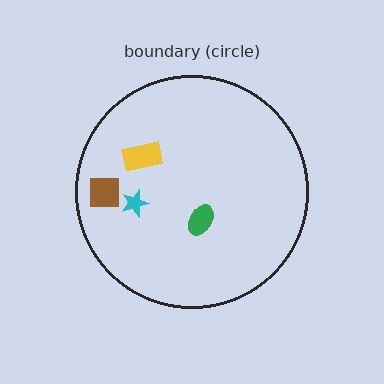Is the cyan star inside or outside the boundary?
Inside.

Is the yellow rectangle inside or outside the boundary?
Inside.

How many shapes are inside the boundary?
4 inside, 0 outside.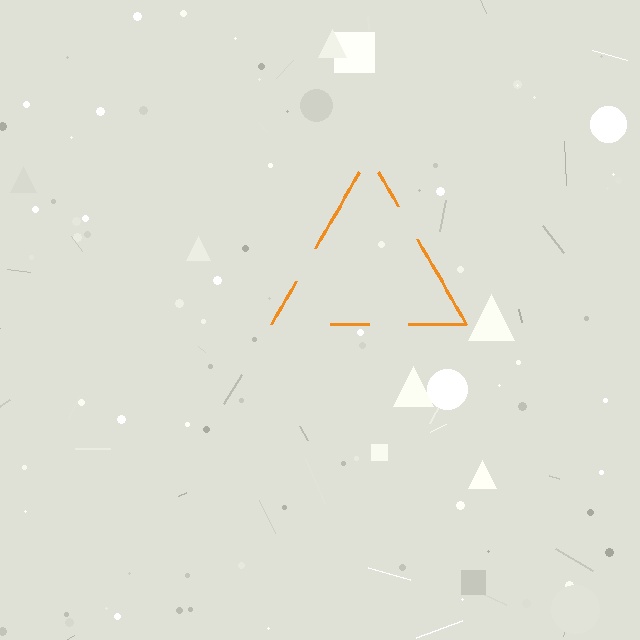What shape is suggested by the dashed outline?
The dashed outline suggests a triangle.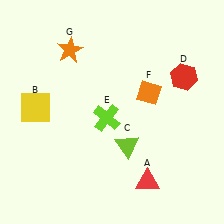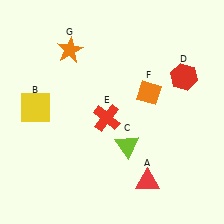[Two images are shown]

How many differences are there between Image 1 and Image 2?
There is 1 difference between the two images.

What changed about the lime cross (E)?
In Image 1, E is lime. In Image 2, it changed to red.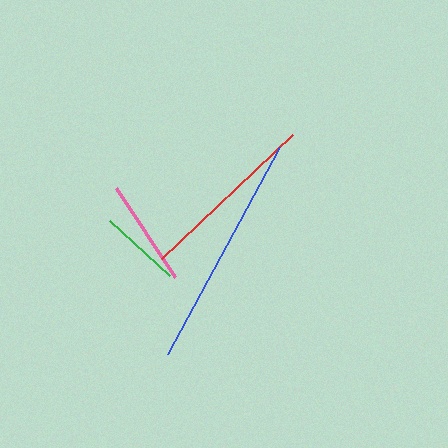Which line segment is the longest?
The blue line is the longest at approximately 236 pixels.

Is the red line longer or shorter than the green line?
The red line is longer than the green line.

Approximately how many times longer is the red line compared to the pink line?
The red line is approximately 1.7 times the length of the pink line.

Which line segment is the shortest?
The green line is the shortest at approximately 82 pixels.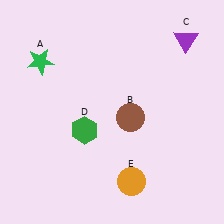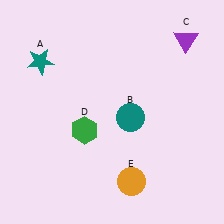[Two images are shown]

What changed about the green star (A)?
In Image 1, A is green. In Image 2, it changed to teal.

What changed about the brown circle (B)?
In Image 1, B is brown. In Image 2, it changed to teal.